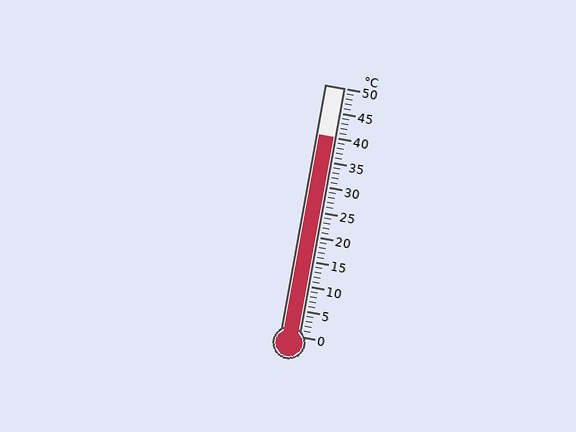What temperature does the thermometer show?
The thermometer shows approximately 40°C.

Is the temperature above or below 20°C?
The temperature is above 20°C.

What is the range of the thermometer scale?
The thermometer scale ranges from 0°C to 50°C.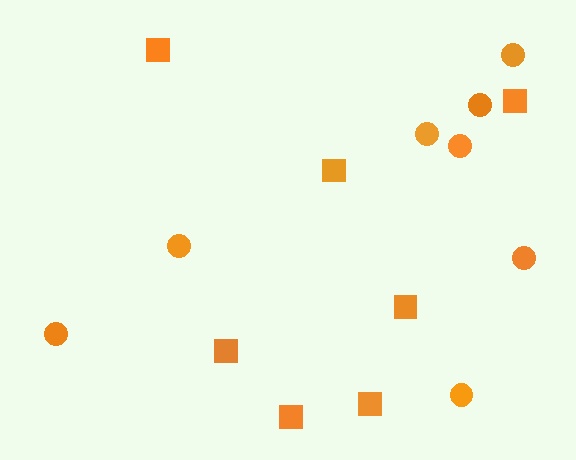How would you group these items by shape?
There are 2 groups: one group of circles (8) and one group of squares (7).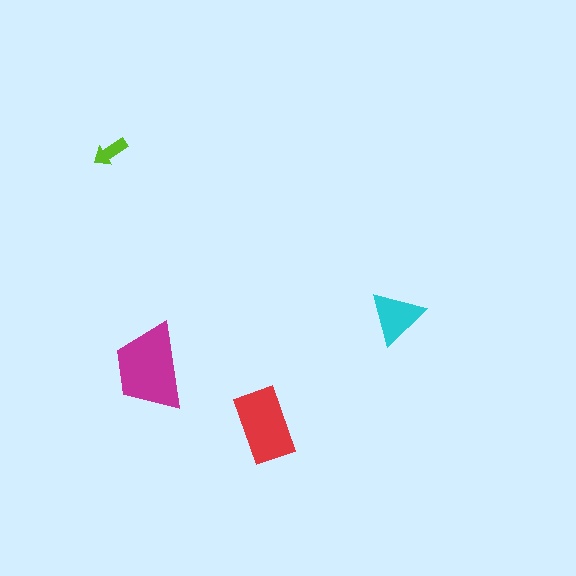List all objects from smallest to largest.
The lime arrow, the cyan triangle, the red rectangle, the magenta trapezoid.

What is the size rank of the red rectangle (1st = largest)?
2nd.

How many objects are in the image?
There are 4 objects in the image.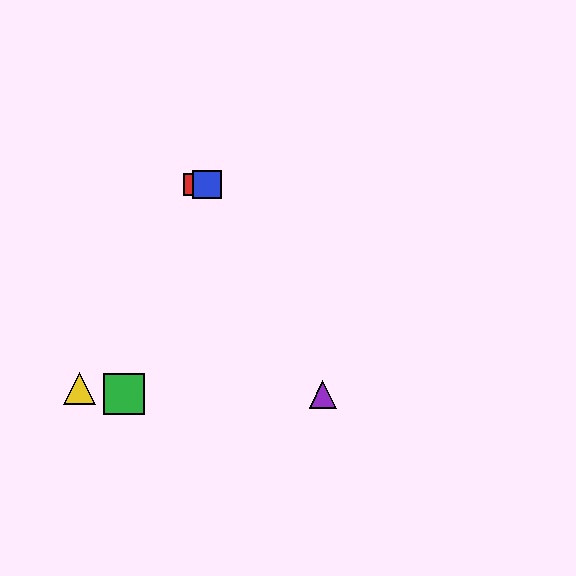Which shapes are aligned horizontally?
The red square, the blue square are aligned horizontally.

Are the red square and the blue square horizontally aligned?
Yes, both are at y≈184.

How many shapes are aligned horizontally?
2 shapes (the red square, the blue square) are aligned horizontally.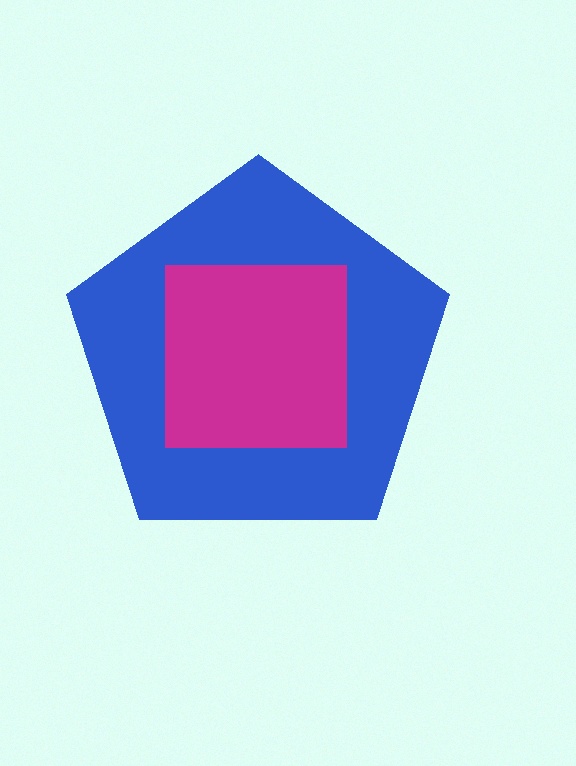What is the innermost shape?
The magenta square.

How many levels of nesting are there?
2.